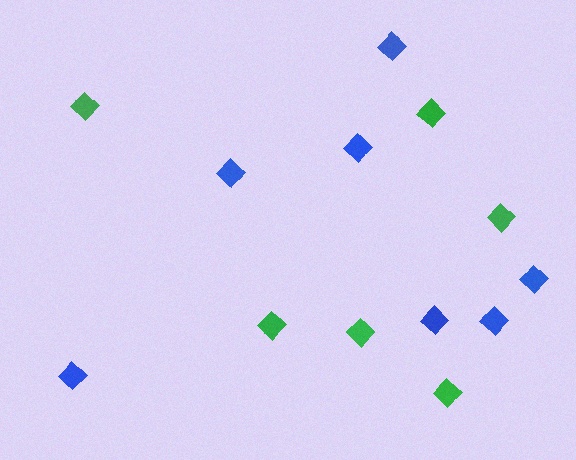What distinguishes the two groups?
There are 2 groups: one group of blue diamonds (7) and one group of green diamonds (6).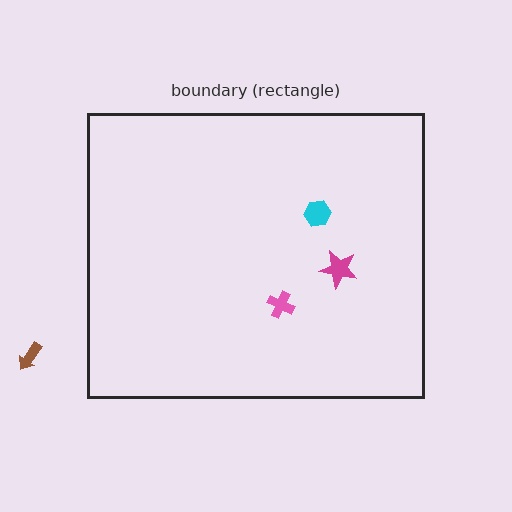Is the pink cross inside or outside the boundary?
Inside.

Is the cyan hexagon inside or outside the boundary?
Inside.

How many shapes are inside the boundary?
3 inside, 1 outside.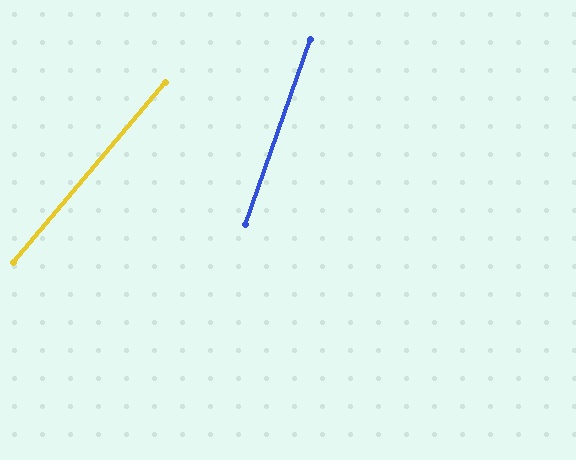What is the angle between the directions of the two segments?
Approximately 21 degrees.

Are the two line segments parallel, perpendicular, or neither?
Neither parallel nor perpendicular — they differ by about 21°.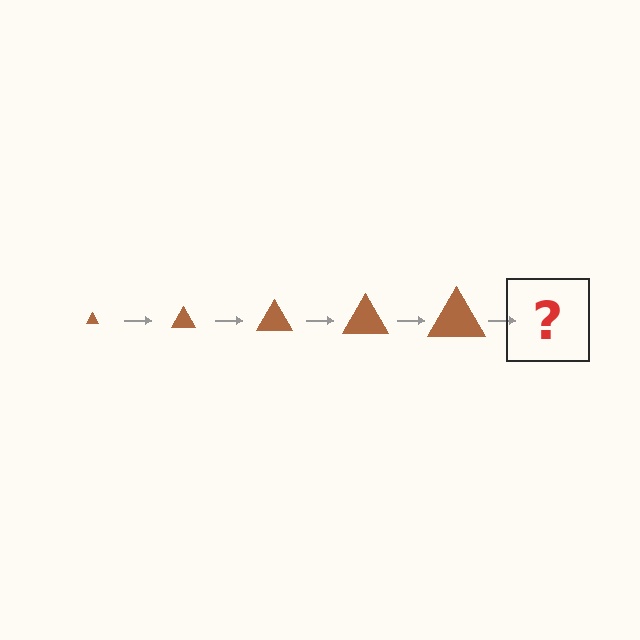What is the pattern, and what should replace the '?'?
The pattern is that the triangle gets progressively larger each step. The '?' should be a brown triangle, larger than the previous one.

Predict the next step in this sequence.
The next step is a brown triangle, larger than the previous one.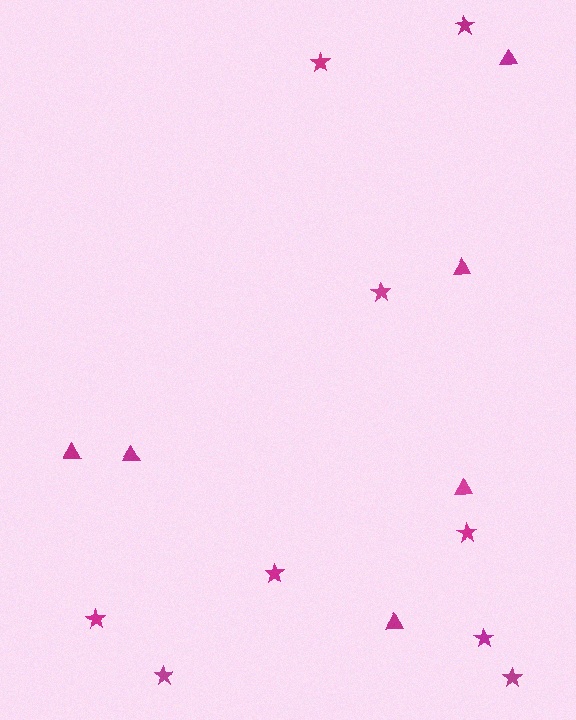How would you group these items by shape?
There are 2 groups: one group of triangles (6) and one group of stars (9).